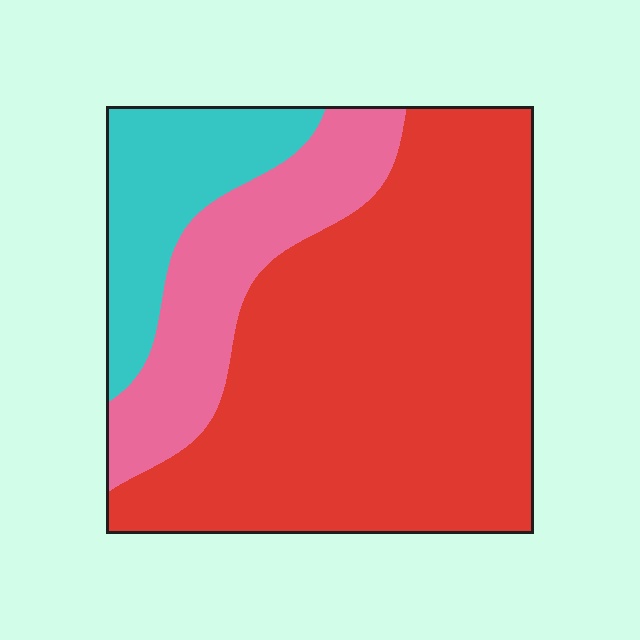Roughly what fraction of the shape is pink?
Pink covers about 20% of the shape.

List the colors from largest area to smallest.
From largest to smallest: red, pink, cyan.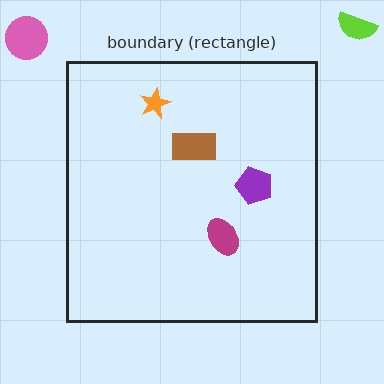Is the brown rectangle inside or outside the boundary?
Inside.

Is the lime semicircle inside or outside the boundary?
Outside.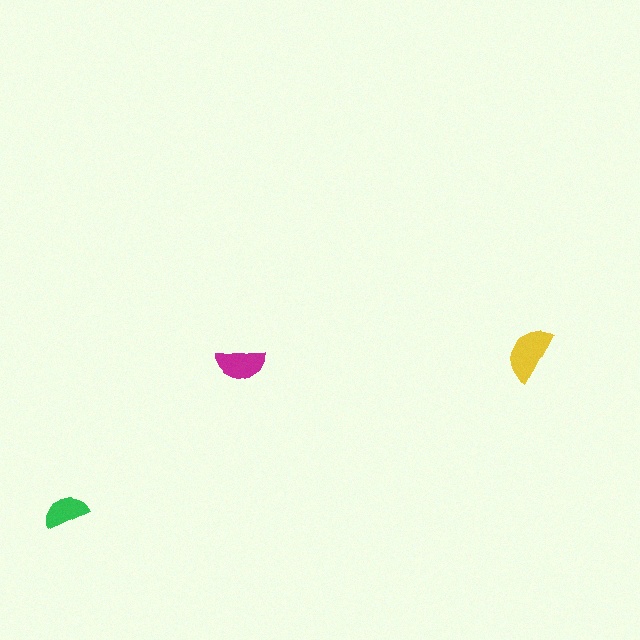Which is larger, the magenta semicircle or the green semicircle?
The magenta one.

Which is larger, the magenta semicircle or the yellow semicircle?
The yellow one.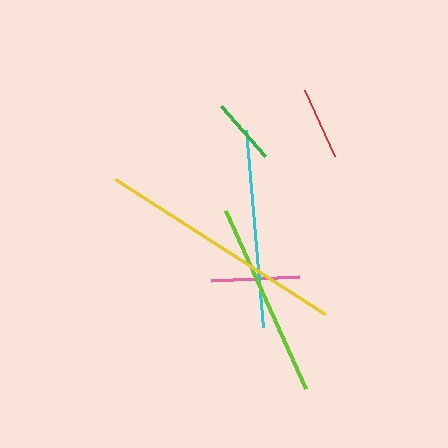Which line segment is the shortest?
The green line is the shortest at approximately 66 pixels.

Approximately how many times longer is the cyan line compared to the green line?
The cyan line is approximately 3.0 times the length of the green line.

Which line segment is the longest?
The yellow line is the longest at approximately 249 pixels.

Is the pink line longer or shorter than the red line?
The pink line is longer than the red line.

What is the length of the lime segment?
The lime segment is approximately 195 pixels long.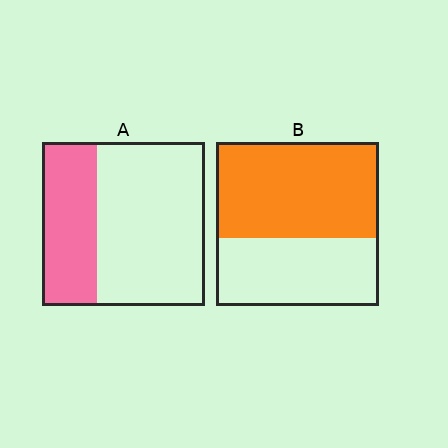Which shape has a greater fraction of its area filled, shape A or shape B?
Shape B.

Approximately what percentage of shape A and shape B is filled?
A is approximately 35% and B is approximately 60%.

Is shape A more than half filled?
No.